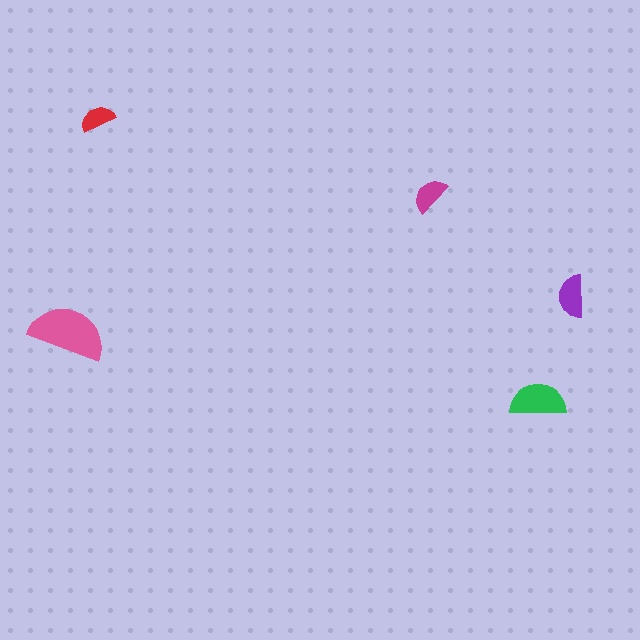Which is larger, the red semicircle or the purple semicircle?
The purple one.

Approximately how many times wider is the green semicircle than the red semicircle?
About 1.5 times wider.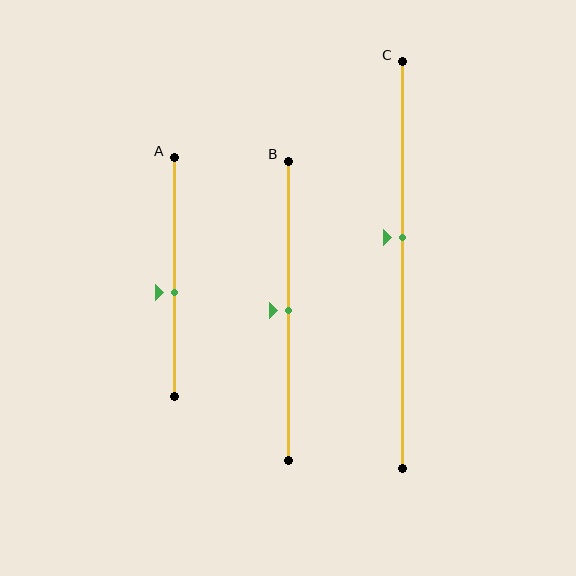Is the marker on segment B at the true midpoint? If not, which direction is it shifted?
Yes, the marker on segment B is at the true midpoint.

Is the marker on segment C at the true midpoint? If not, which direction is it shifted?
No, the marker on segment C is shifted upward by about 7% of the segment length.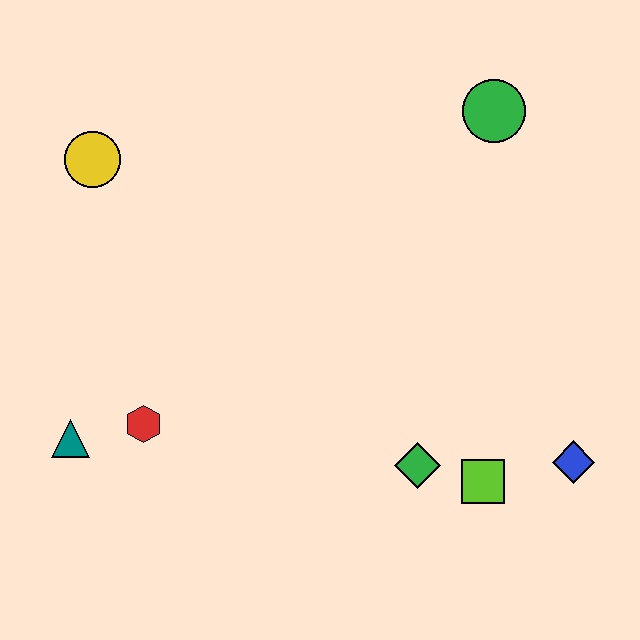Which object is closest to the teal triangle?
The red hexagon is closest to the teal triangle.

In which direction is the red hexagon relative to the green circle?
The red hexagon is to the left of the green circle.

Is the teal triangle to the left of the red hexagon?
Yes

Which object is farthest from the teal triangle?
The green circle is farthest from the teal triangle.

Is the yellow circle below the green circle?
Yes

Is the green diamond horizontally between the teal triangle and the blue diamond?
Yes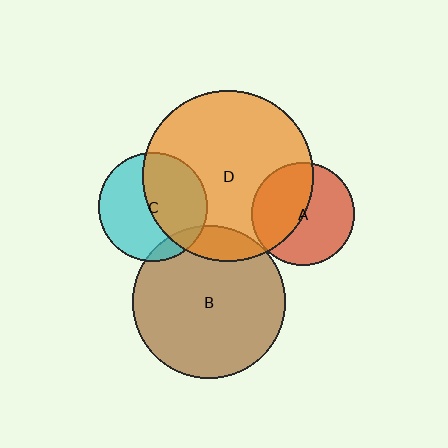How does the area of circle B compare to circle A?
Approximately 2.2 times.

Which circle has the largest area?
Circle D (orange).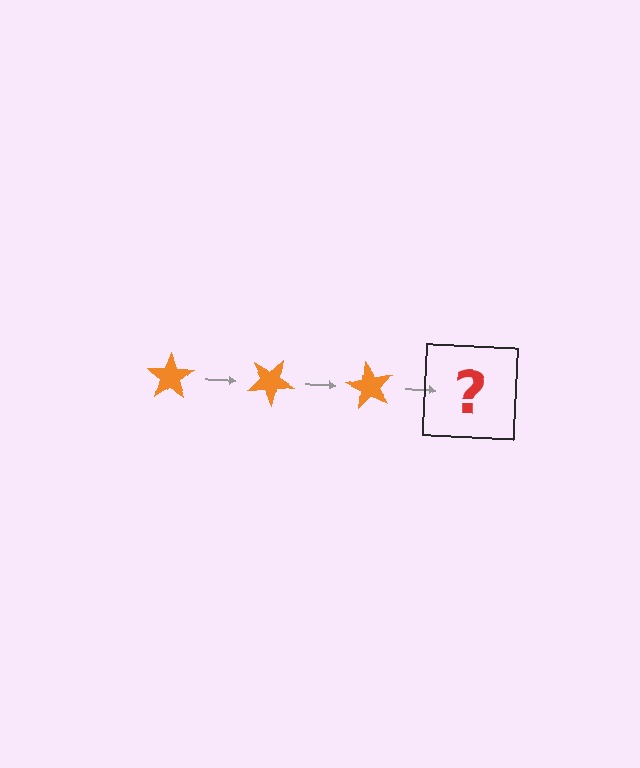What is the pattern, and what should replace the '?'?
The pattern is that the star rotates 30 degrees each step. The '?' should be an orange star rotated 90 degrees.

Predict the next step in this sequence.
The next step is an orange star rotated 90 degrees.